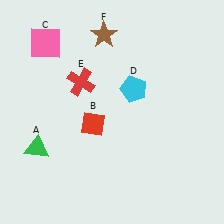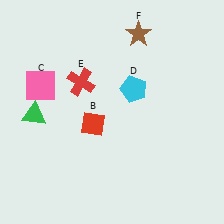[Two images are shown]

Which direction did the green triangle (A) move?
The green triangle (A) moved up.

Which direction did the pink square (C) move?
The pink square (C) moved down.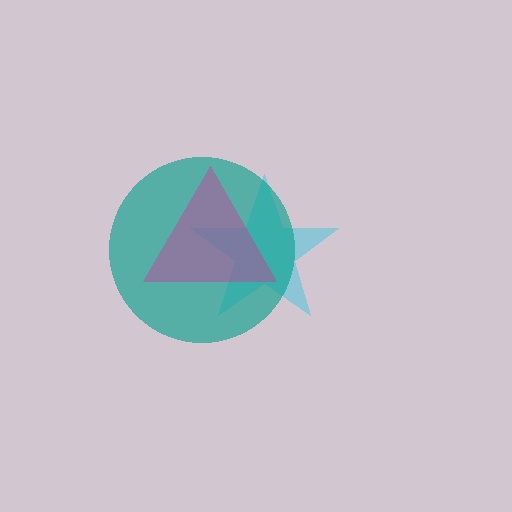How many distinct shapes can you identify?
There are 3 distinct shapes: a cyan star, a teal circle, a magenta triangle.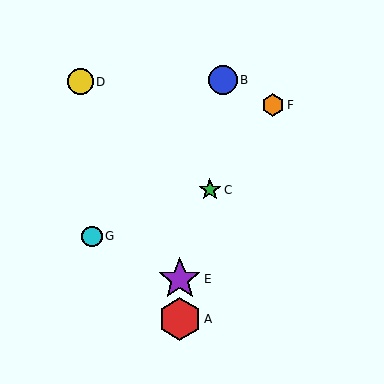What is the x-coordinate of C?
Object C is at x≈210.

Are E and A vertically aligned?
Yes, both are at x≈180.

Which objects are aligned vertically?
Objects A, E are aligned vertically.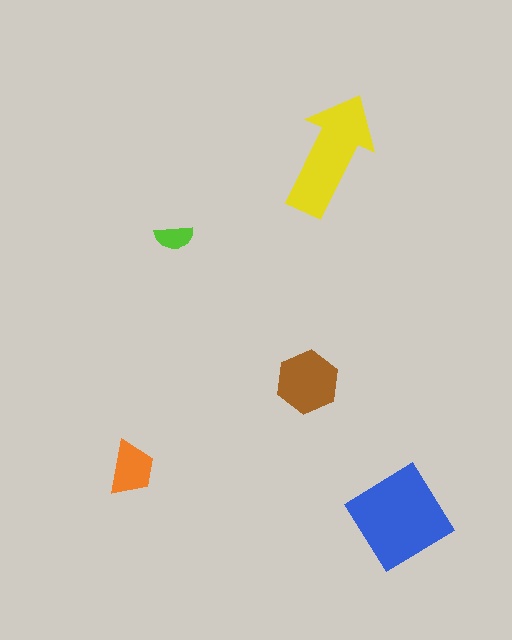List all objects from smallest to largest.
The lime semicircle, the orange trapezoid, the brown hexagon, the yellow arrow, the blue diamond.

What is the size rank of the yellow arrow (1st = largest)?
2nd.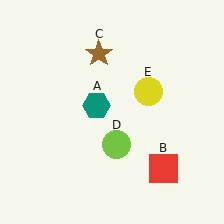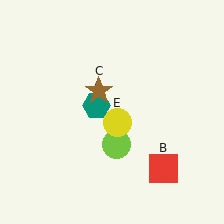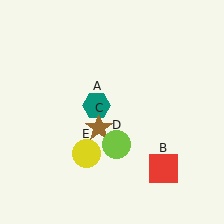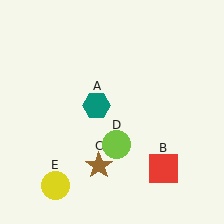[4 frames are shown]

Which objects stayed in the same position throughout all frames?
Teal hexagon (object A) and red square (object B) and lime circle (object D) remained stationary.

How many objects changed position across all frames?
2 objects changed position: brown star (object C), yellow circle (object E).